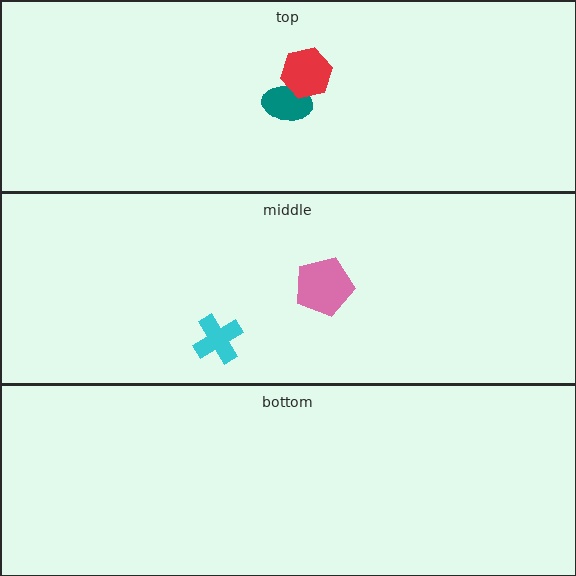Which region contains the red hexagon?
The top region.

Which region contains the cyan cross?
The middle region.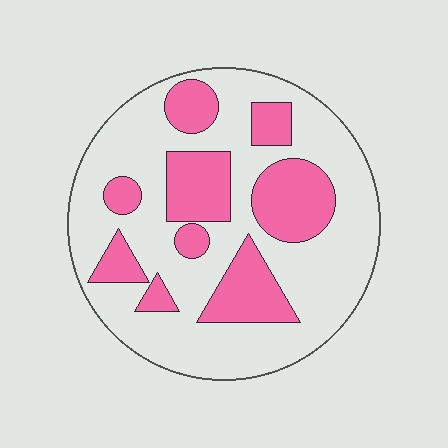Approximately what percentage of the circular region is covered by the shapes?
Approximately 30%.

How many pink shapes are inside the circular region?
9.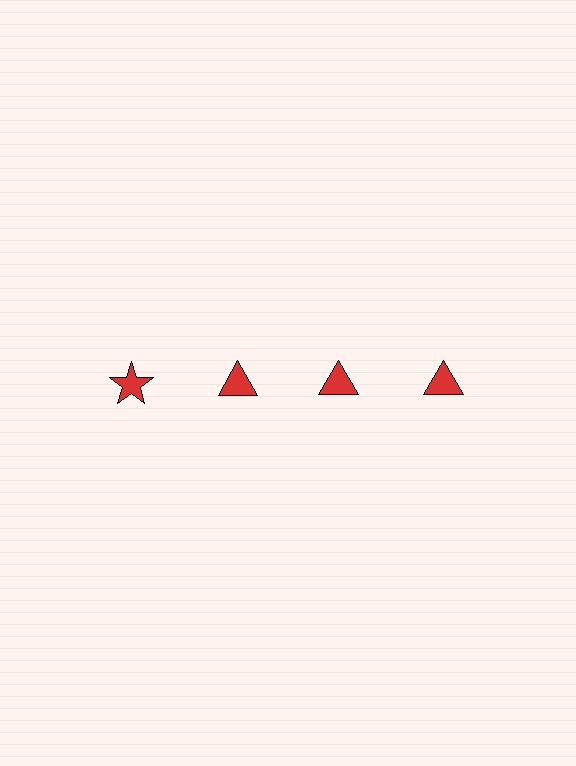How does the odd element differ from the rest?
It has a different shape: star instead of triangle.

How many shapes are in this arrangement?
There are 4 shapes arranged in a grid pattern.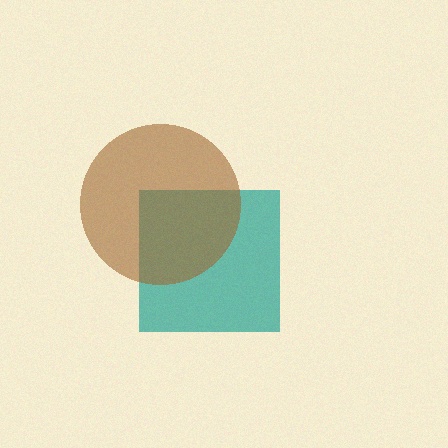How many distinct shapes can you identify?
There are 2 distinct shapes: a teal square, a brown circle.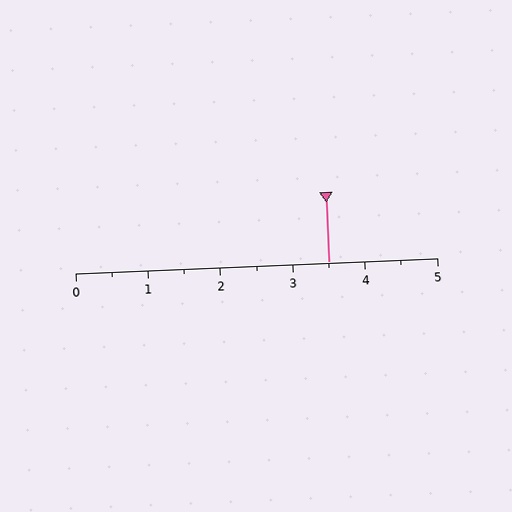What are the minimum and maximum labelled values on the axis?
The axis runs from 0 to 5.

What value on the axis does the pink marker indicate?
The marker indicates approximately 3.5.